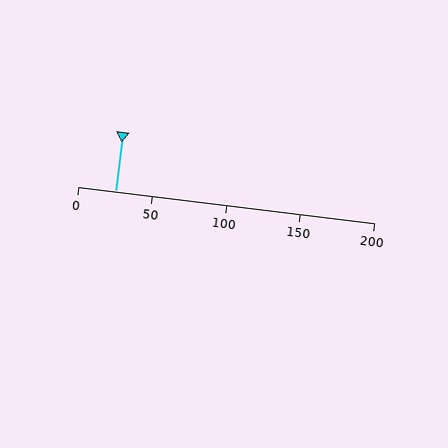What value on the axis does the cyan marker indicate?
The marker indicates approximately 25.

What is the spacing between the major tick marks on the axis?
The major ticks are spaced 50 apart.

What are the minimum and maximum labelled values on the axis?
The axis runs from 0 to 200.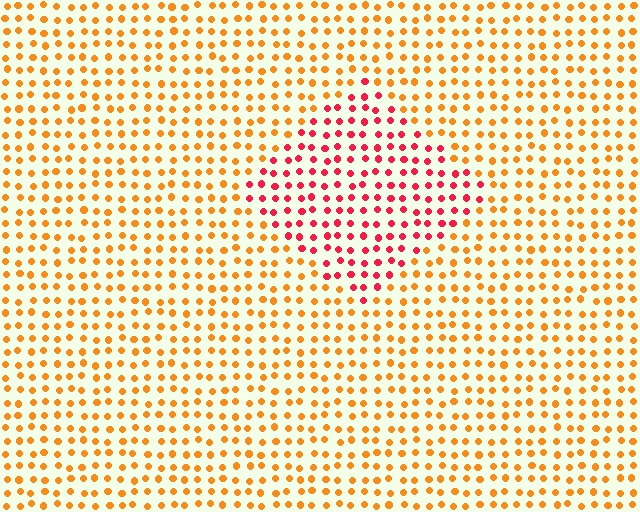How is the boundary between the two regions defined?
The boundary is defined purely by a slight shift in hue (about 42 degrees). Spacing, size, and orientation are identical on both sides.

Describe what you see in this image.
The image is filled with small orange elements in a uniform arrangement. A diamond-shaped region is visible where the elements are tinted to a slightly different hue, forming a subtle color boundary.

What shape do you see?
I see a diamond.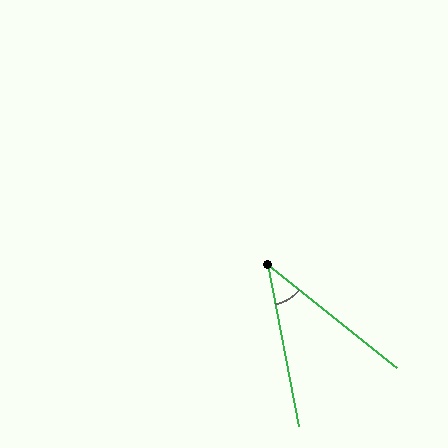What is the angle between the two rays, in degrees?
Approximately 40 degrees.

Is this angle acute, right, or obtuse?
It is acute.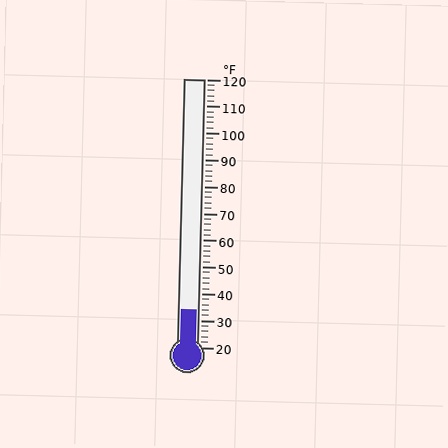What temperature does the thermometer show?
The thermometer shows approximately 34°F.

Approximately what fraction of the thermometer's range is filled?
The thermometer is filled to approximately 15% of its range.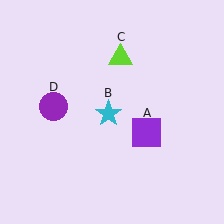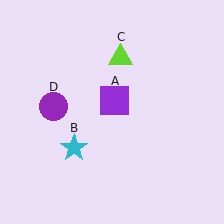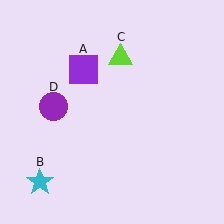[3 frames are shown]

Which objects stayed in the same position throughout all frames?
Lime triangle (object C) and purple circle (object D) remained stationary.